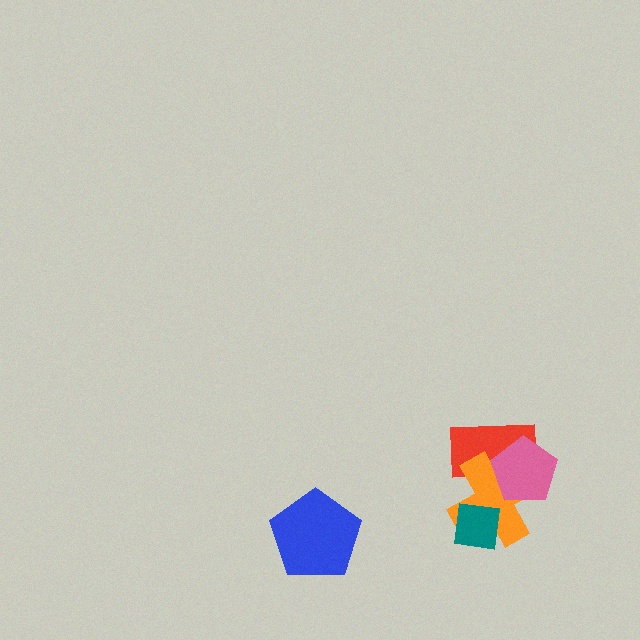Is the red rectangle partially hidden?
Yes, it is partially covered by another shape.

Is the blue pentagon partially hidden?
No, no other shape covers it.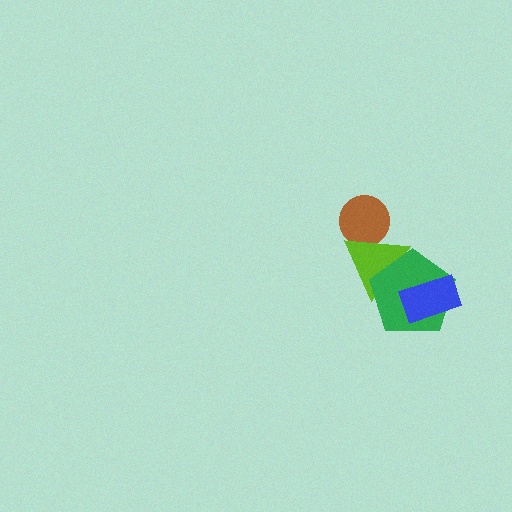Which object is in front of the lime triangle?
The green pentagon is in front of the lime triangle.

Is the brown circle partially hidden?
Yes, it is partially covered by another shape.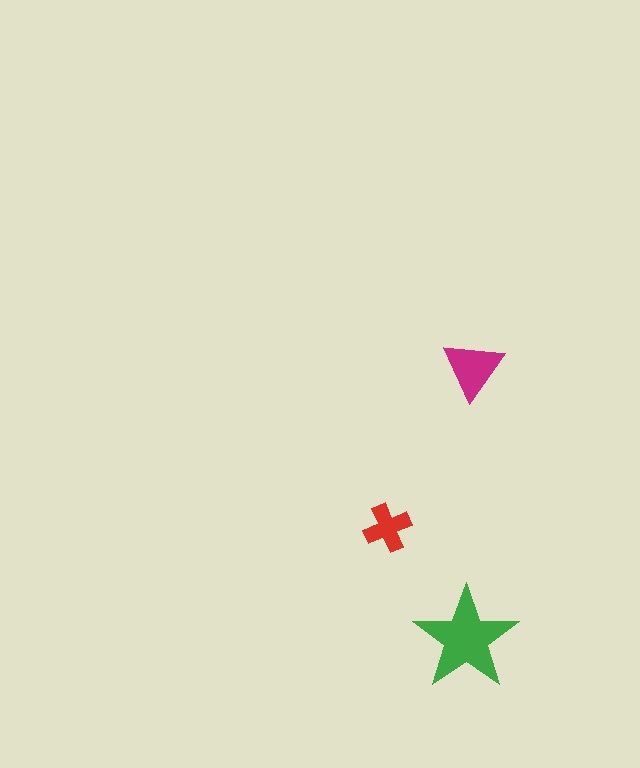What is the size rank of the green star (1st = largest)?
1st.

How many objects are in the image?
There are 3 objects in the image.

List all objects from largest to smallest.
The green star, the magenta triangle, the red cross.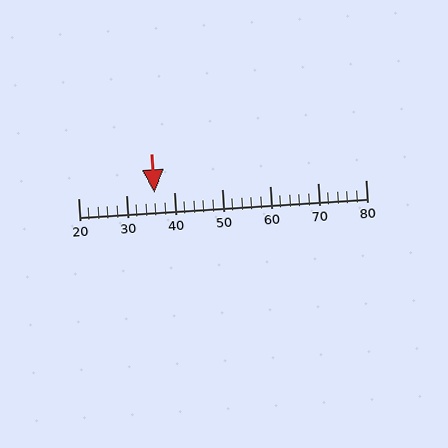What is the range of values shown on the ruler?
The ruler shows values from 20 to 80.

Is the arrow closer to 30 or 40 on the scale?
The arrow is closer to 40.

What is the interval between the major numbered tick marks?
The major tick marks are spaced 10 units apart.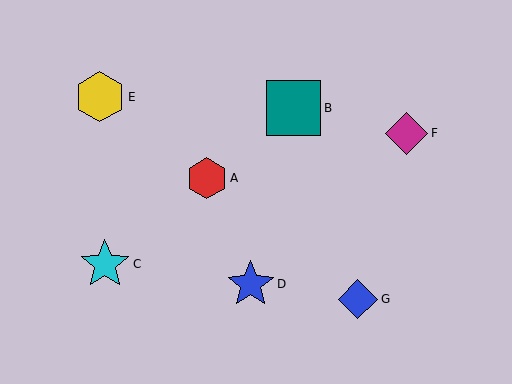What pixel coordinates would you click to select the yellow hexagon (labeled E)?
Click at (100, 97) to select the yellow hexagon E.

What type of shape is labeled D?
Shape D is a blue star.